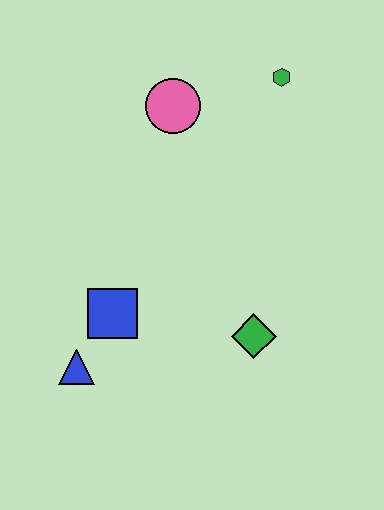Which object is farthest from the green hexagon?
The blue triangle is farthest from the green hexagon.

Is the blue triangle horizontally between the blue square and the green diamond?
No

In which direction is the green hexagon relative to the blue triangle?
The green hexagon is above the blue triangle.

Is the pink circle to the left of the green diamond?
Yes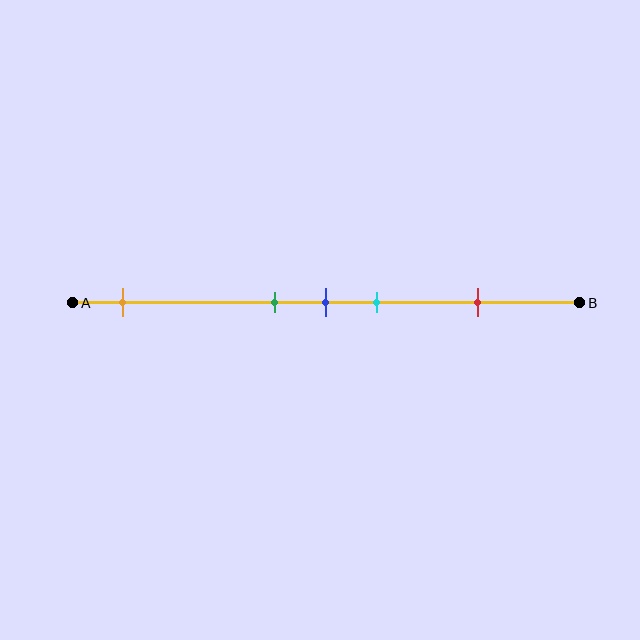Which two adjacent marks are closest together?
The green and blue marks are the closest adjacent pair.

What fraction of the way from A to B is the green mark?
The green mark is approximately 40% (0.4) of the way from A to B.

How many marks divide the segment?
There are 5 marks dividing the segment.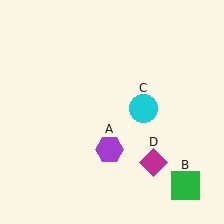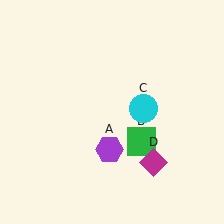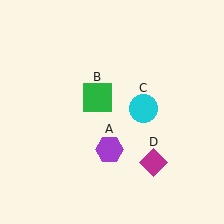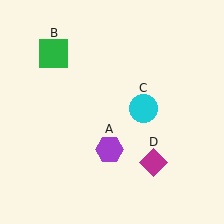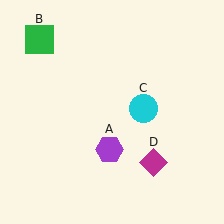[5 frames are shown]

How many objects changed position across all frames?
1 object changed position: green square (object B).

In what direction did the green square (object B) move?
The green square (object B) moved up and to the left.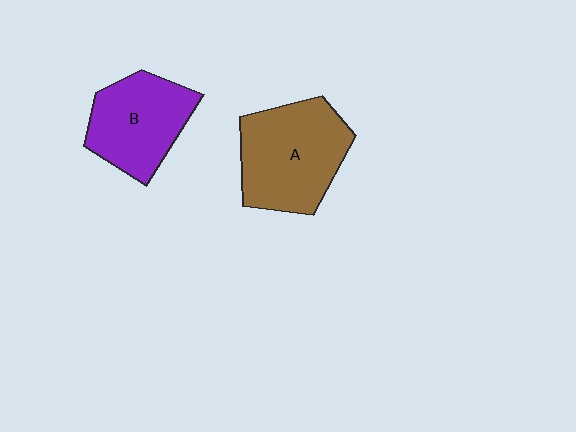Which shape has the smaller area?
Shape B (purple).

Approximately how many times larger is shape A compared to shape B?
Approximately 1.3 times.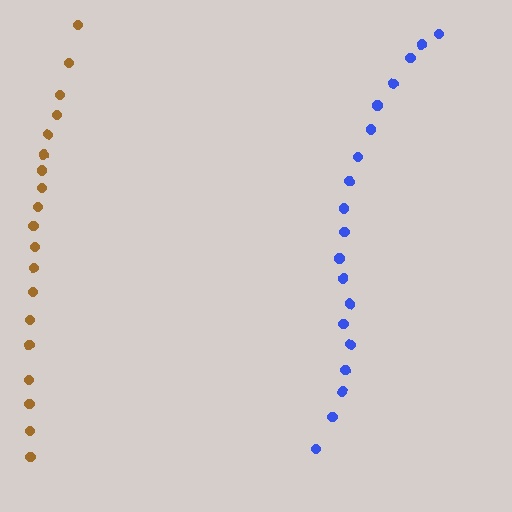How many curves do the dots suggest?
There are 2 distinct paths.